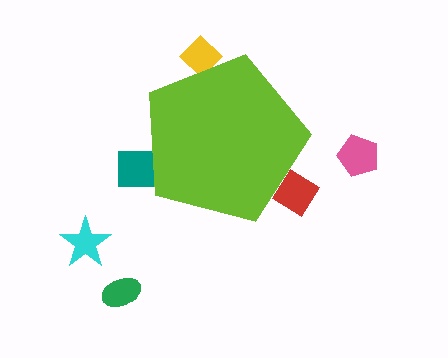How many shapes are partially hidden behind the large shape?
3 shapes are partially hidden.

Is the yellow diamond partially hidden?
Yes, the yellow diamond is partially hidden behind the lime pentagon.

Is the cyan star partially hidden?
No, the cyan star is fully visible.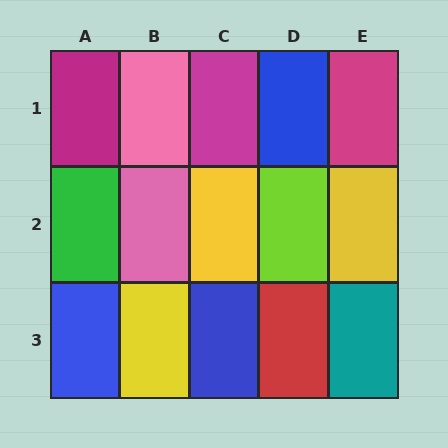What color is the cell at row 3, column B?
Yellow.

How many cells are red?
1 cell is red.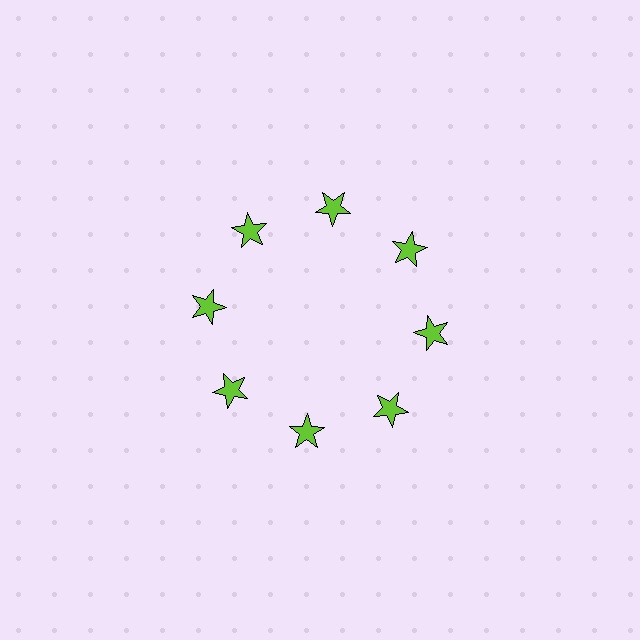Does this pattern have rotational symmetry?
Yes, this pattern has 8-fold rotational symmetry. It looks the same after rotating 45 degrees around the center.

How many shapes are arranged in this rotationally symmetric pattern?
There are 8 shapes, arranged in 8 groups of 1.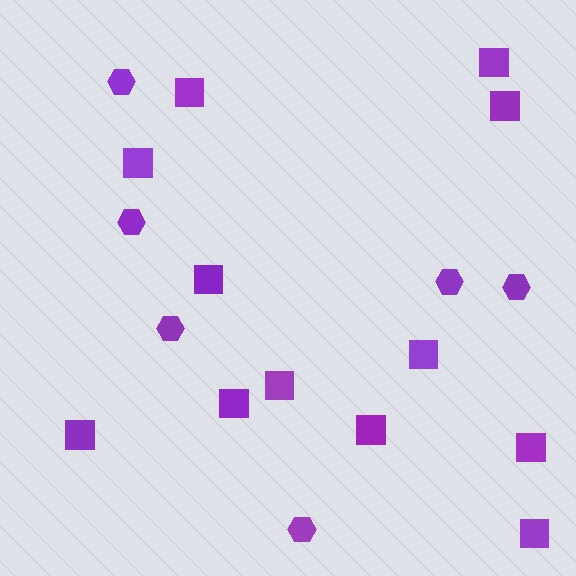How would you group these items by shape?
There are 2 groups: one group of hexagons (6) and one group of squares (12).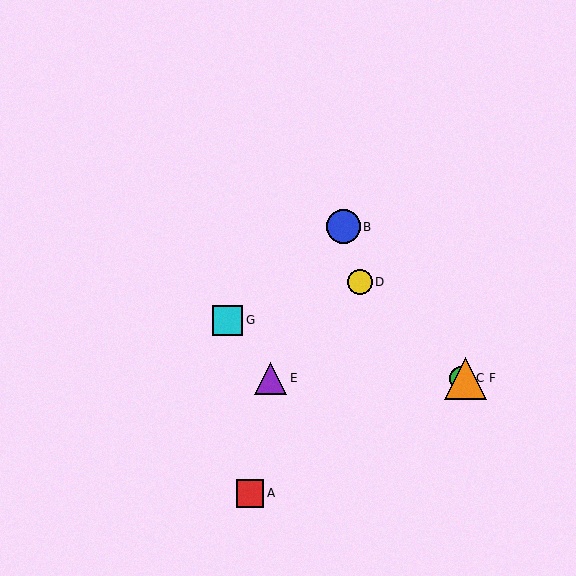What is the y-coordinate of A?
Object A is at y≈493.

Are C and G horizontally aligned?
No, C is at y≈378 and G is at y≈320.